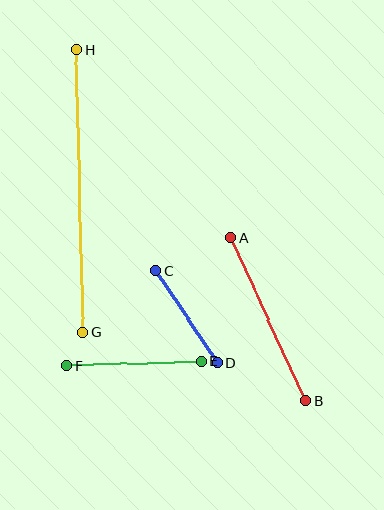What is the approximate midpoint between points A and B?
The midpoint is at approximately (268, 319) pixels.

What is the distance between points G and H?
The distance is approximately 282 pixels.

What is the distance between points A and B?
The distance is approximately 179 pixels.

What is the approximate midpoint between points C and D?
The midpoint is at approximately (186, 317) pixels.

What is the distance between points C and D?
The distance is approximately 112 pixels.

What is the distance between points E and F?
The distance is approximately 135 pixels.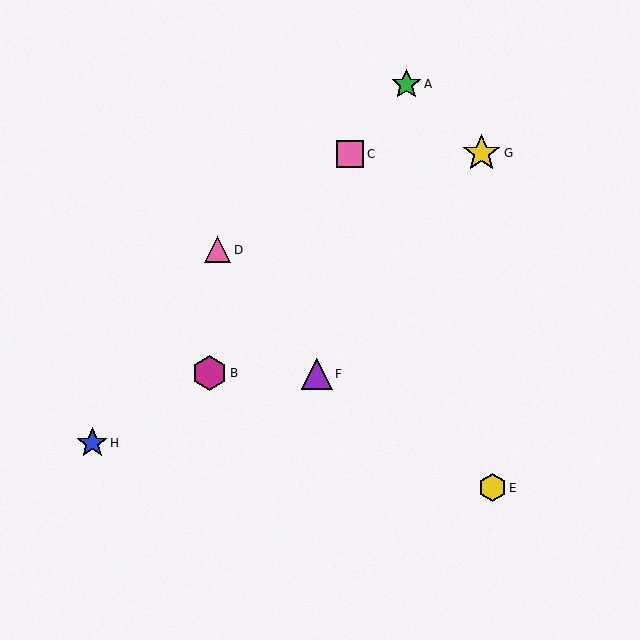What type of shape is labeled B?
Shape B is a magenta hexagon.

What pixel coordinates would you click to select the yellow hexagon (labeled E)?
Click at (492, 488) to select the yellow hexagon E.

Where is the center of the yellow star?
The center of the yellow star is at (482, 153).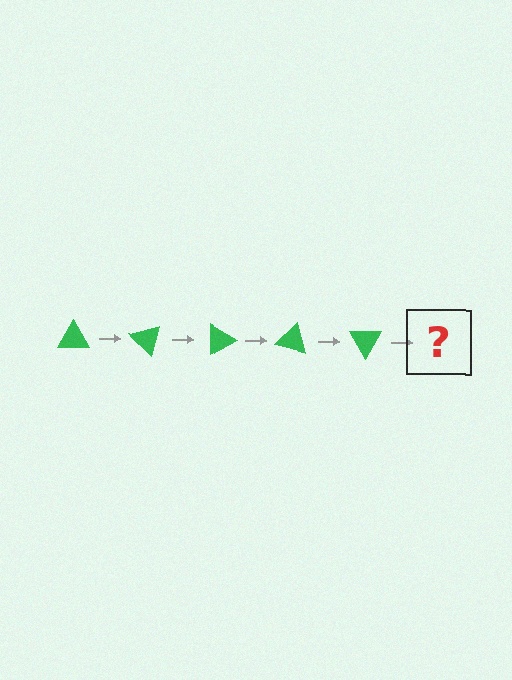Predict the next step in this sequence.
The next step is a green triangle rotated 225 degrees.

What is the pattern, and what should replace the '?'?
The pattern is that the triangle rotates 45 degrees each step. The '?' should be a green triangle rotated 225 degrees.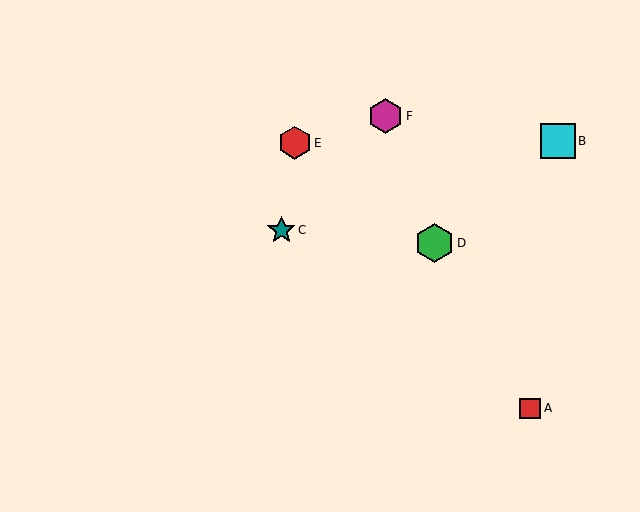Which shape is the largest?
The green hexagon (labeled D) is the largest.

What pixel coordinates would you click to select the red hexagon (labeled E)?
Click at (295, 143) to select the red hexagon E.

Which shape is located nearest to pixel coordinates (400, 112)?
The magenta hexagon (labeled F) at (385, 116) is nearest to that location.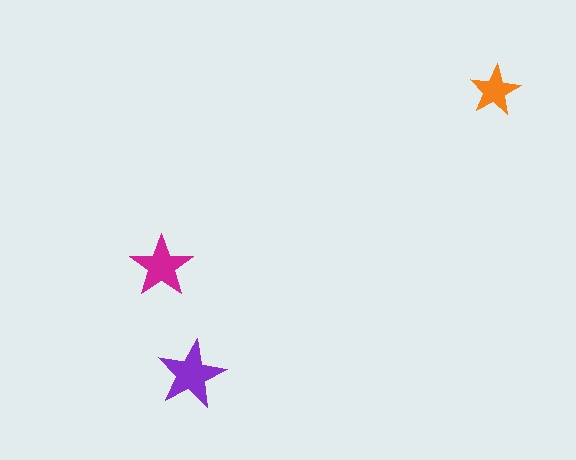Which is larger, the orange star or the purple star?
The purple one.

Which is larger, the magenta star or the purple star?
The purple one.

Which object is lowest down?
The purple star is bottommost.